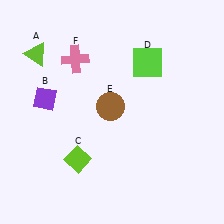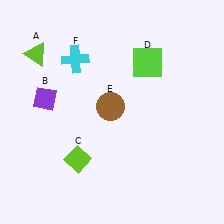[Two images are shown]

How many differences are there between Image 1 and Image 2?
There is 1 difference between the two images.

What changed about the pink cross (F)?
In Image 1, F is pink. In Image 2, it changed to cyan.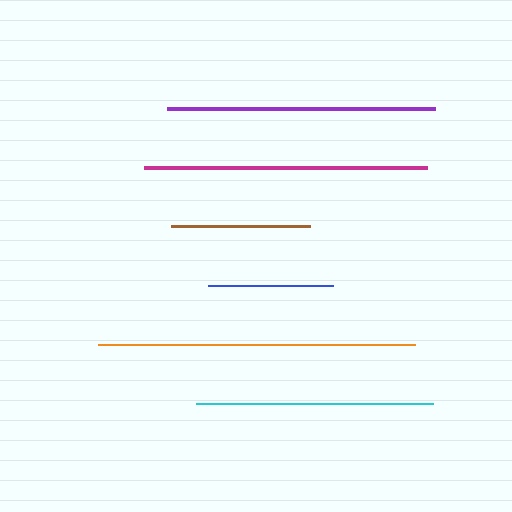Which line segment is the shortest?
The blue line is the shortest at approximately 125 pixels.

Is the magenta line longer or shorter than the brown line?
The magenta line is longer than the brown line.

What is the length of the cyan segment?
The cyan segment is approximately 237 pixels long.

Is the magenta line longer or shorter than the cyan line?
The magenta line is longer than the cyan line.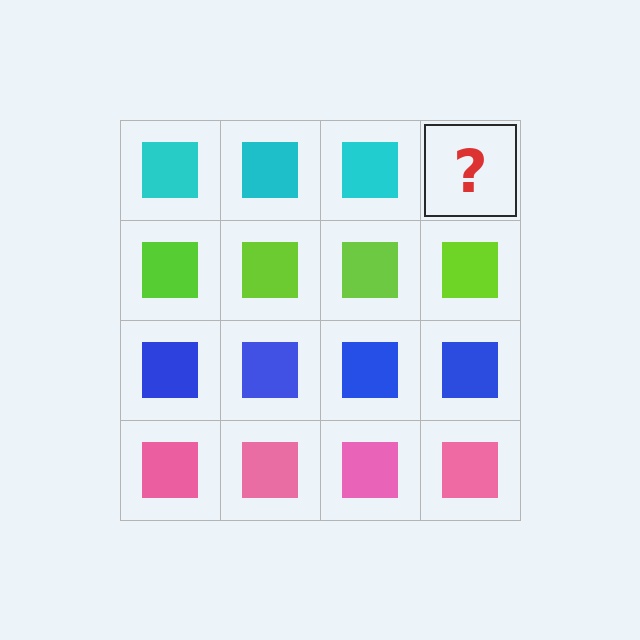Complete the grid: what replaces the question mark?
The question mark should be replaced with a cyan square.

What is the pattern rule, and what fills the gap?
The rule is that each row has a consistent color. The gap should be filled with a cyan square.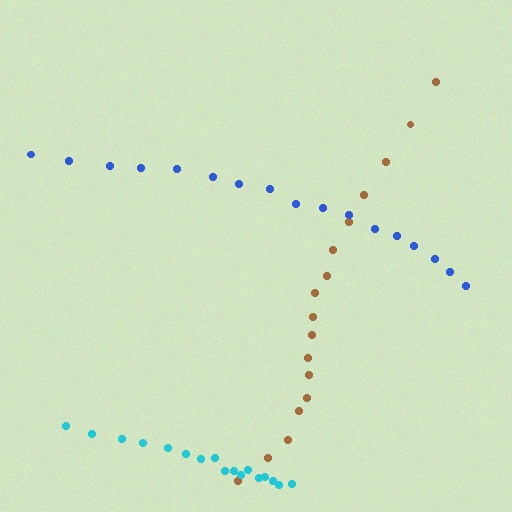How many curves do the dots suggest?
There are 3 distinct paths.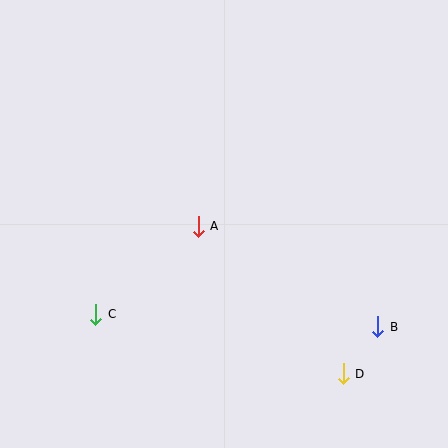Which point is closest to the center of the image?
Point A at (198, 226) is closest to the center.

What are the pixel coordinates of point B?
Point B is at (378, 327).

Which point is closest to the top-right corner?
Point B is closest to the top-right corner.